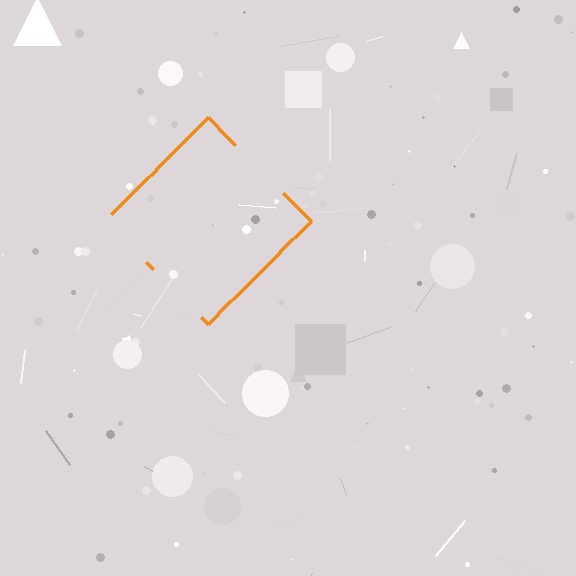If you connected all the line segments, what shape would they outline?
They would outline a diamond.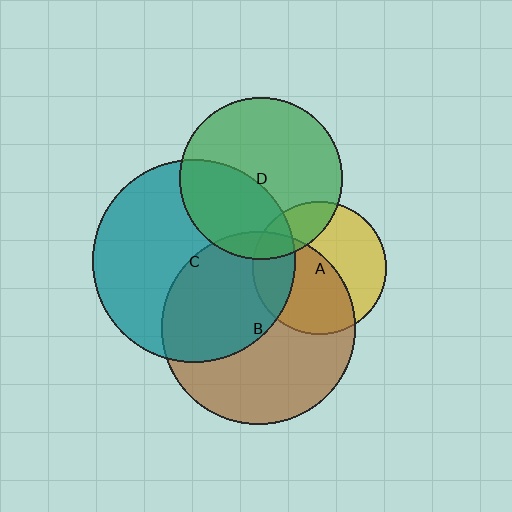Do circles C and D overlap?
Yes.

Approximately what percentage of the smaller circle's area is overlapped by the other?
Approximately 40%.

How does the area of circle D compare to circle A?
Approximately 1.5 times.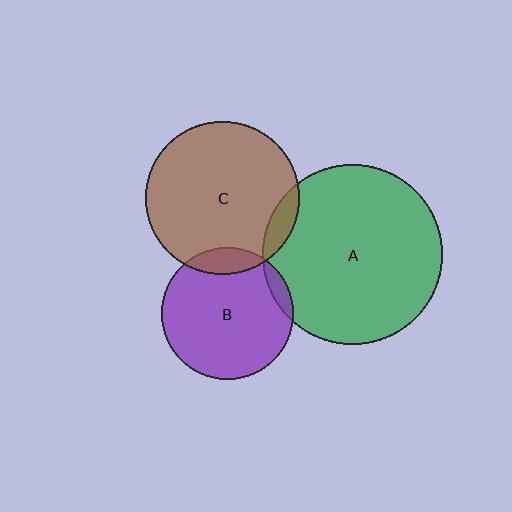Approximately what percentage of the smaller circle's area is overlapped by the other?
Approximately 10%.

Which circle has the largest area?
Circle A (green).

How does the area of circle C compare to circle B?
Approximately 1.4 times.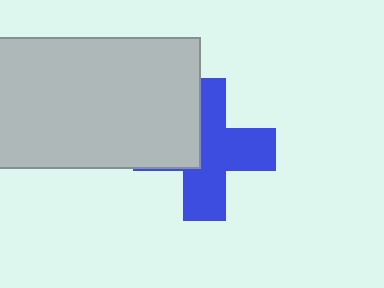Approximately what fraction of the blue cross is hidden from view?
Roughly 36% of the blue cross is hidden behind the light gray rectangle.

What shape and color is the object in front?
The object in front is a light gray rectangle.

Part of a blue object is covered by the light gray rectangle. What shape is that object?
It is a cross.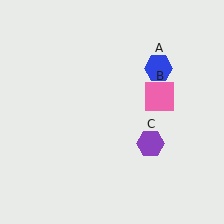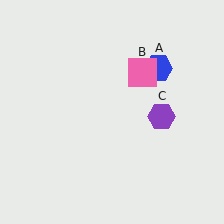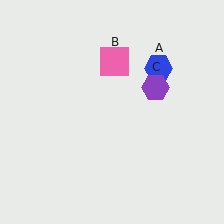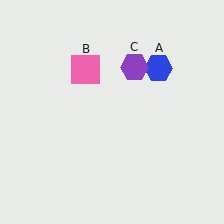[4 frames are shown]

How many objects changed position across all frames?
2 objects changed position: pink square (object B), purple hexagon (object C).